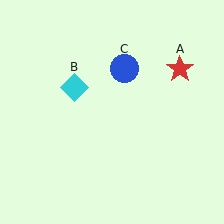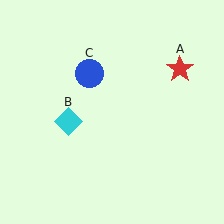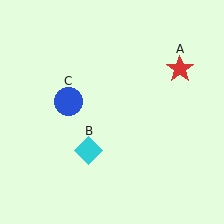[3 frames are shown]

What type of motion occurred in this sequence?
The cyan diamond (object B), blue circle (object C) rotated counterclockwise around the center of the scene.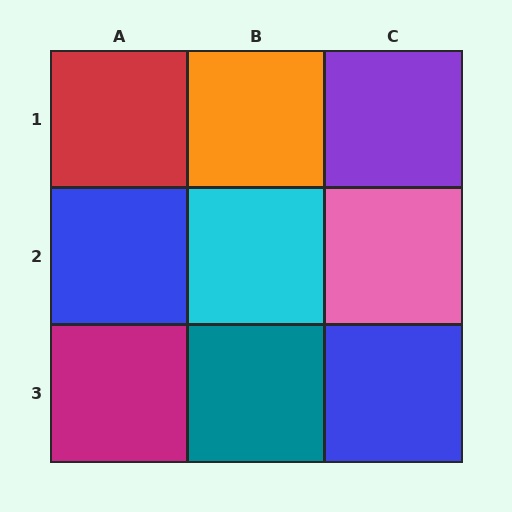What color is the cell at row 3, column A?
Magenta.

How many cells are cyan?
1 cell is cyan.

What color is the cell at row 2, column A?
Blue.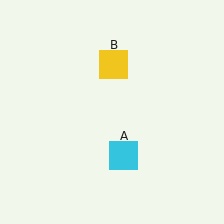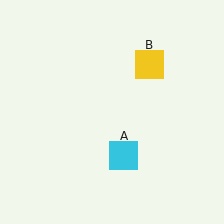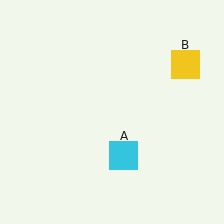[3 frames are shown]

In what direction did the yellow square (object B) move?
The yellow square (object B) moved right.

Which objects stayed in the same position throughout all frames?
Cyan square (object A) remained stationary.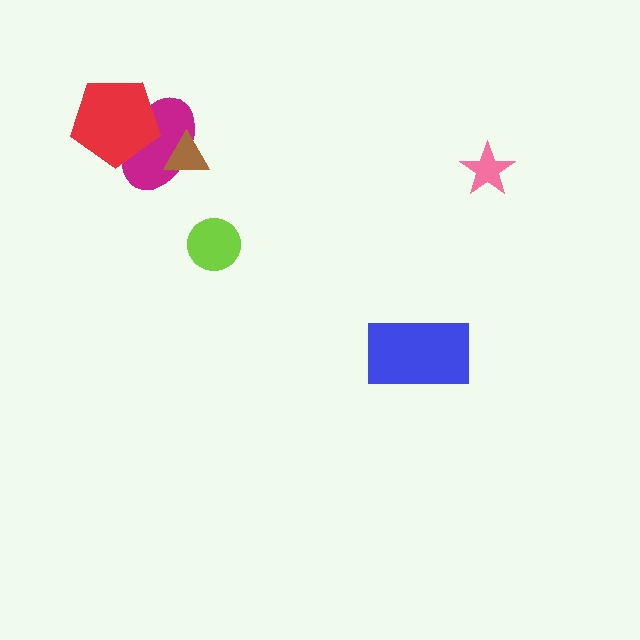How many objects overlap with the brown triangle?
1 object overlaps with the brown triangle.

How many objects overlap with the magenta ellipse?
2 objects overlap with the magenta ellipse.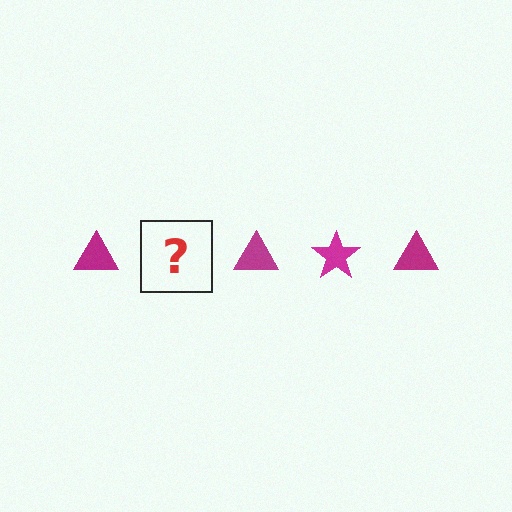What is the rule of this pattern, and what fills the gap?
The rule is that the pattern cycles through triangle, star shapes in magenta. The gap should be filled with a magenta star.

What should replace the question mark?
The question mark should be replaced with a magenta star.